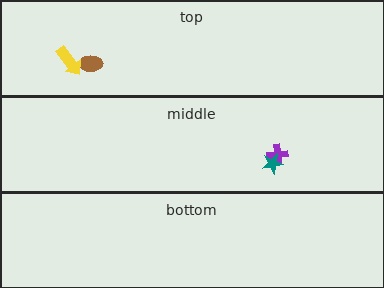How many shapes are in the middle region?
2.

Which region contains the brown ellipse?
The top region.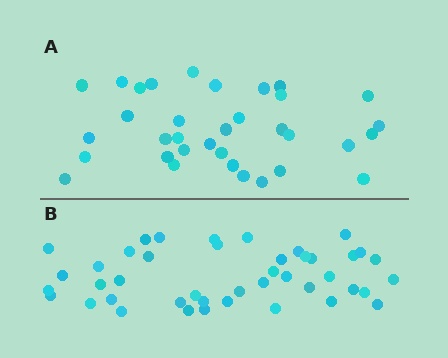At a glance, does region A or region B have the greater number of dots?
Region B (the bottom region) has more dots.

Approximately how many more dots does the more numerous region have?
Region B has roughly 8 or so more dots than region A.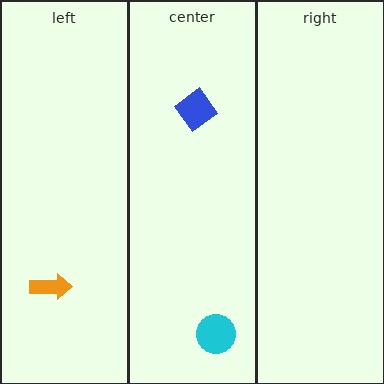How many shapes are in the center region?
2.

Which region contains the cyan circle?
The center region.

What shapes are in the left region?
The orange arrow.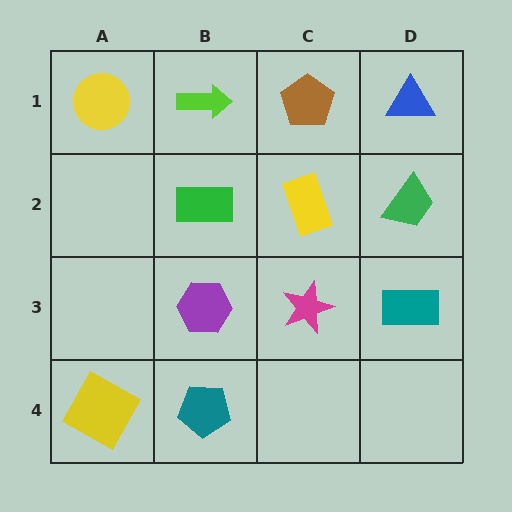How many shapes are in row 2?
3 shapes.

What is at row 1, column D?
A blue triangle.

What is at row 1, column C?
A brown pentagon.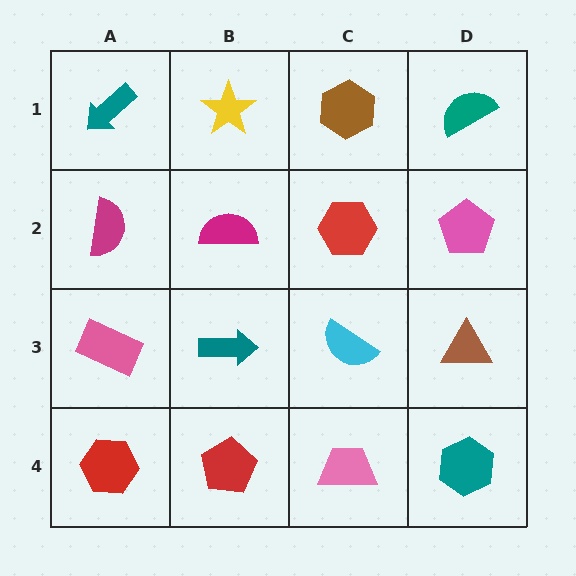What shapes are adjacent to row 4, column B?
A teal arrow (row 3, column B), a red hexagon (row 4, column A), a pink trapezoid (row 4, column C).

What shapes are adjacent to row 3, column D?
A pink pentagon (row 2, column D), a teal hexagon (row 4, column D), a cyan semicircle (row 3, column C).